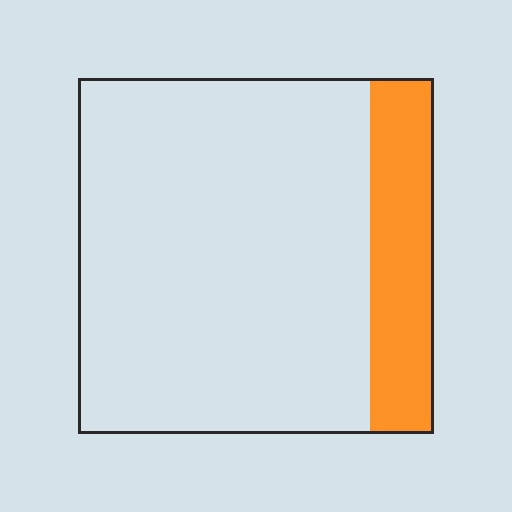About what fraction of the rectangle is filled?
About one sixth (1/6).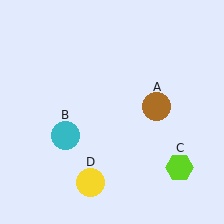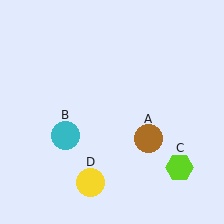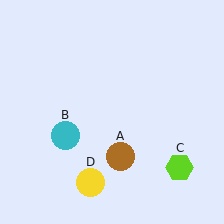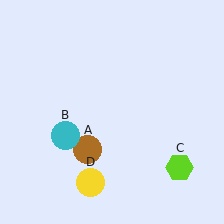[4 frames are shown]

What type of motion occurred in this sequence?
The brown circle (object A) rotated clockwise around the center of the scene.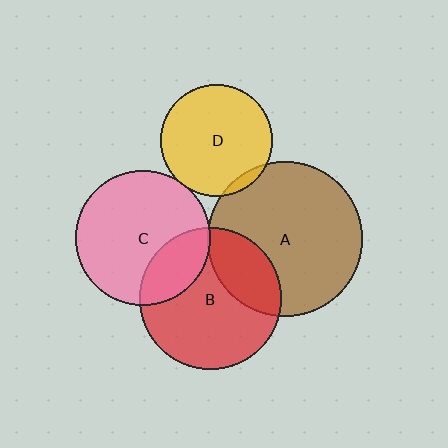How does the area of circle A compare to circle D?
Approximately 1.9 times.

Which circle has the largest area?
Circle A (brown).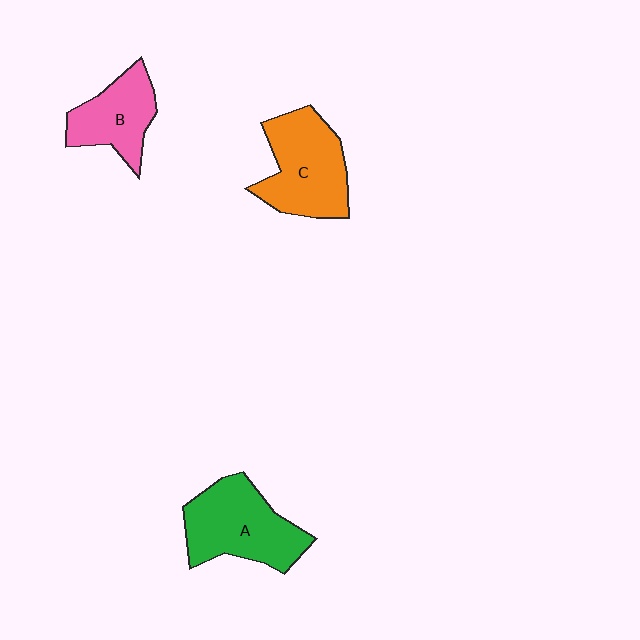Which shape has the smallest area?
Shape B (pink).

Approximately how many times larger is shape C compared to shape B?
Approximately 1.4 times.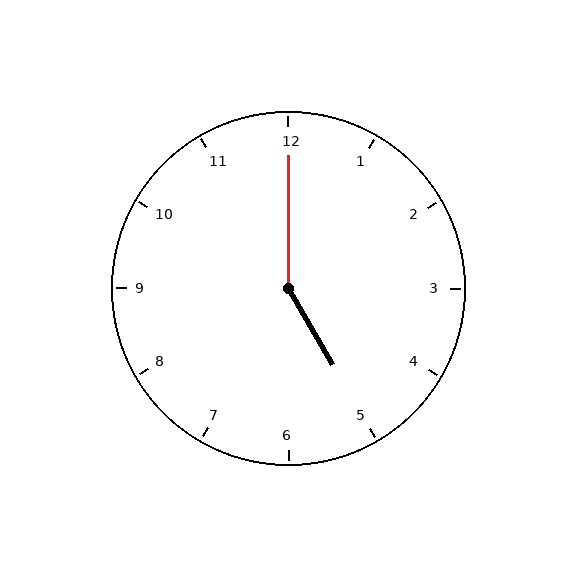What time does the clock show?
5:00.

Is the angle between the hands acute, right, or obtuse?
It is obtuse.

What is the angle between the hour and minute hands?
Approximately 150 degrees.